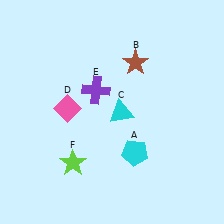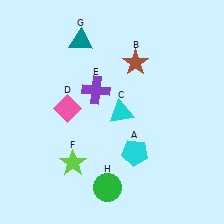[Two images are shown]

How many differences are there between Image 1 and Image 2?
There are 2 differences between the two images.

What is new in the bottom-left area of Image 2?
A green circle (H) was added in the bottom-left area of Image 2.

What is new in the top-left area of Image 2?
A teal triangle (G) was added in the top-left area of Image 2.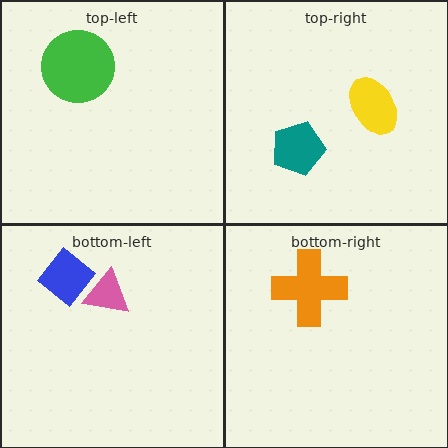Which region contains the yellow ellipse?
The top-right region.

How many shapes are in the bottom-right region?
1.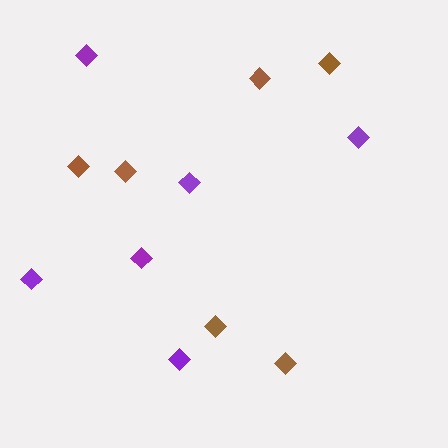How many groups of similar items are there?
There are 2 groups: one group of purple diamonds (6) and one group of brown diamonds (6).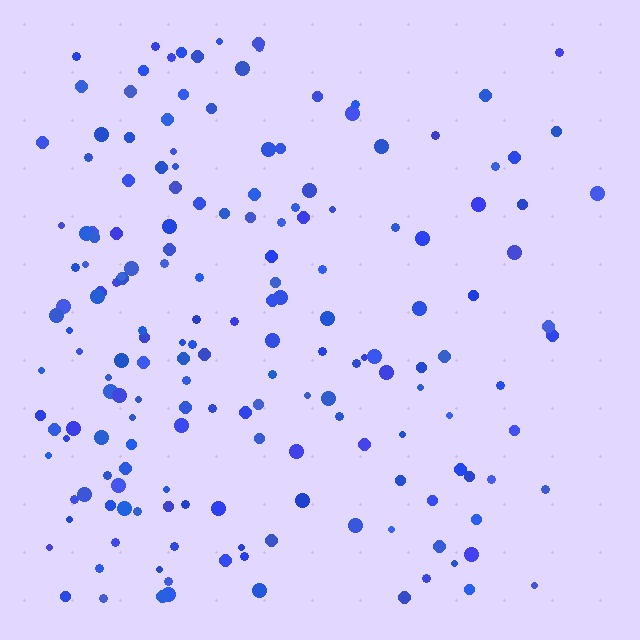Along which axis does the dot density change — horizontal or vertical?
Horizontal.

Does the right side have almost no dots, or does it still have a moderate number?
Still a moderate number, just noticeably fewer than the left.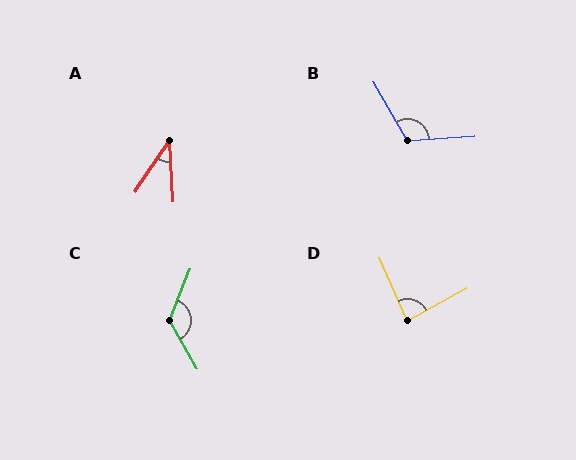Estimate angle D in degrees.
Approximately 85 degrees.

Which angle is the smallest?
A, at approximately 36 degrees.